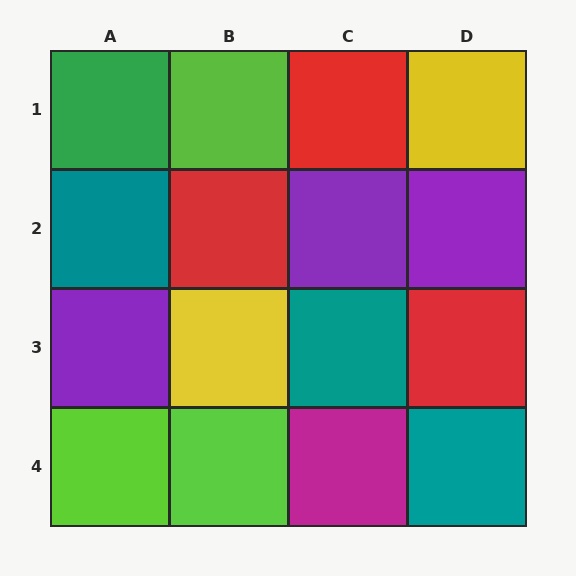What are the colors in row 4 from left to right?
Lime, lime, magenta, teal.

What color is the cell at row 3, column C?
Teal.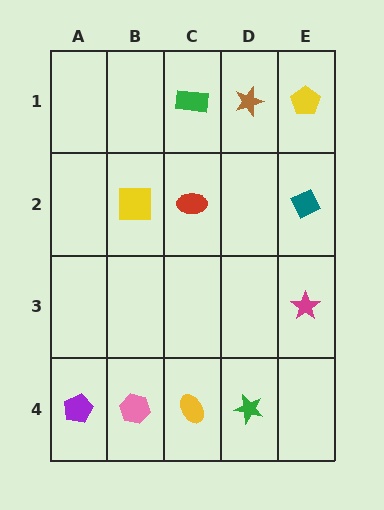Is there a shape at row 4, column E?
No, that cell is empty.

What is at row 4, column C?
A yellow ellipse.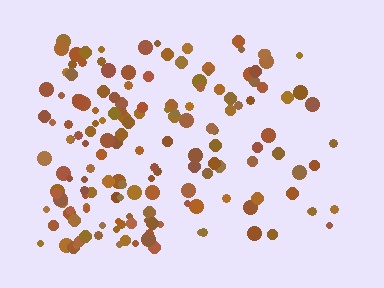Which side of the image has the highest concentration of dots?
The left.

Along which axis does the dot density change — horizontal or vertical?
Horizontal.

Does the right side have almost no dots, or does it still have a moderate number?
Still a moderate number, just noticeably fewer than the left.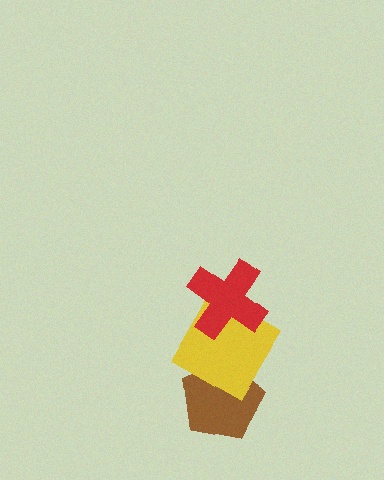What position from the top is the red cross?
The red cross is 1st from the top.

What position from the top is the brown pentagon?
The brown pentagon is 3rd from the top.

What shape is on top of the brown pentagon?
The yellow diamond is on top of the brown pentagon.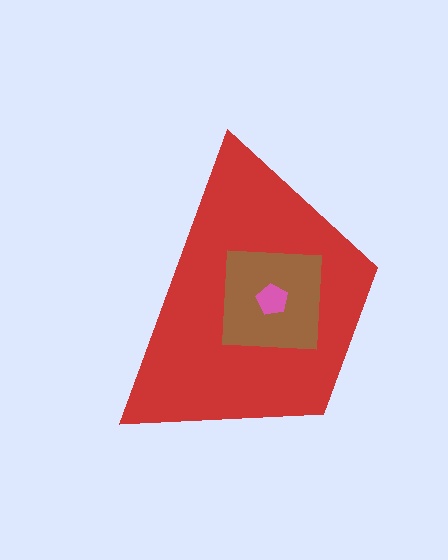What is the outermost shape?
The red trapezoid.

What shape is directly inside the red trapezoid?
The brown square.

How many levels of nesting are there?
3.